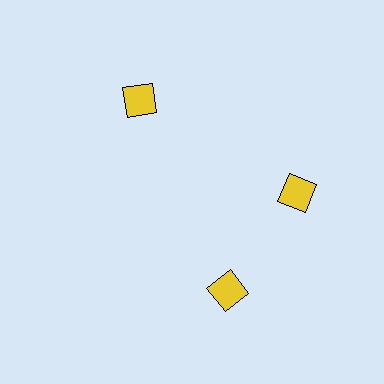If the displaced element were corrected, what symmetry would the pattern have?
It would have 3-fold rotational symmetry — the pattern would map onto itself every 120 degrees.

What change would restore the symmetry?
The symmetry would be restored by rotating it back into even spacing with its neighbors so that all 3 diamonds sit at equal angles and equal distance from the center.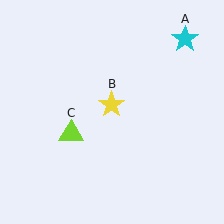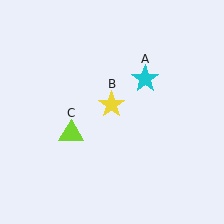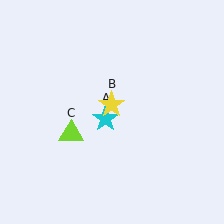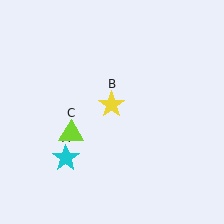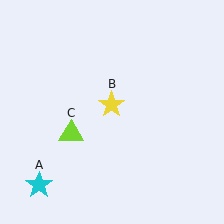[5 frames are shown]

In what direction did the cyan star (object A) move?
The cyan star (object A) moved down and to the left.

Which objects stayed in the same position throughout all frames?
Yellow star (object B) and lime triangle (object C) remained stationary.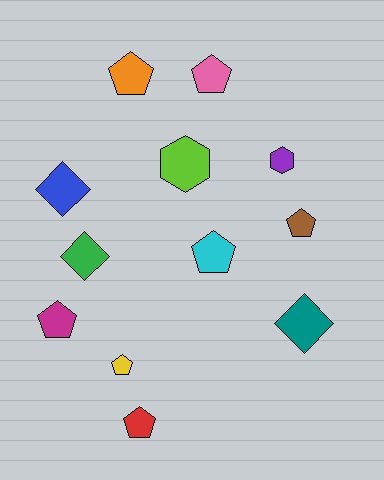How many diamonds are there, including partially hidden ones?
There are 3 diamonds.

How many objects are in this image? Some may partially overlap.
There are 12 objects.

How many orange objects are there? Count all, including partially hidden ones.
There is 1 orange object.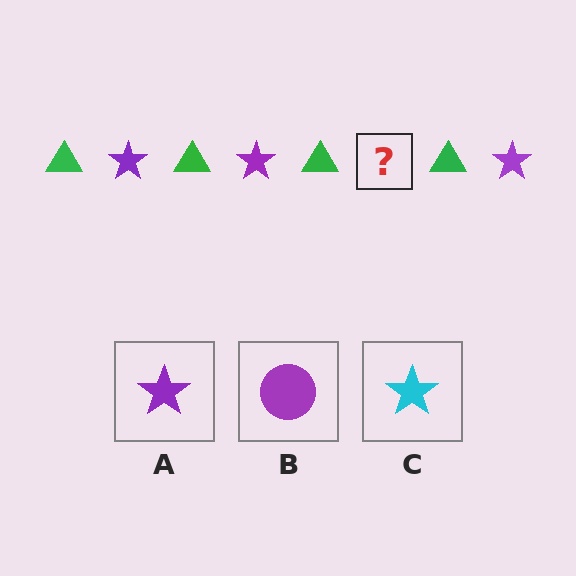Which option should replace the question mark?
Option A.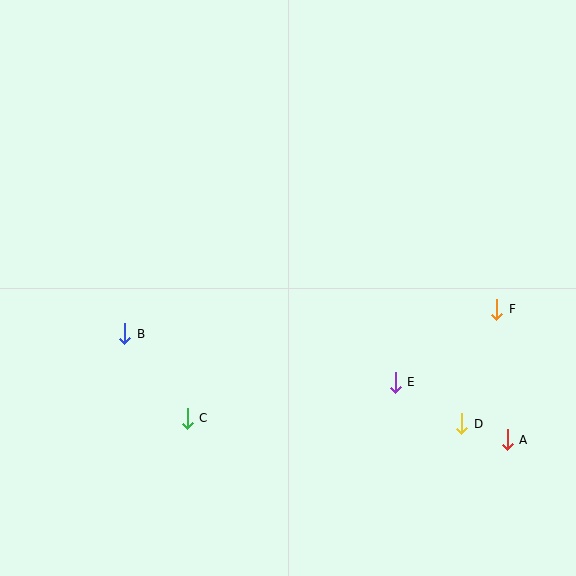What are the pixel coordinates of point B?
Point B is at (125, 334).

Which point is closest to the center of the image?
Point E at (395, 382) is closest to the center.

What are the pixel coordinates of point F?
Point F is at (497, 309).